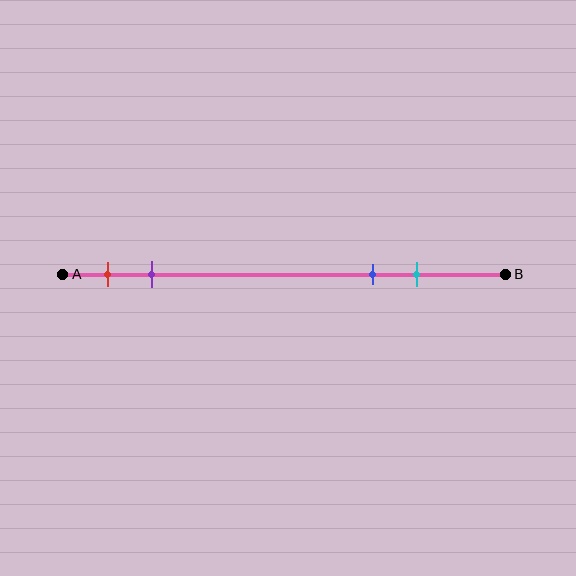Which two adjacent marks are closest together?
The red and purple marks are the closest adjacent pair.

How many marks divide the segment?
There are 4 marks dividing the segment.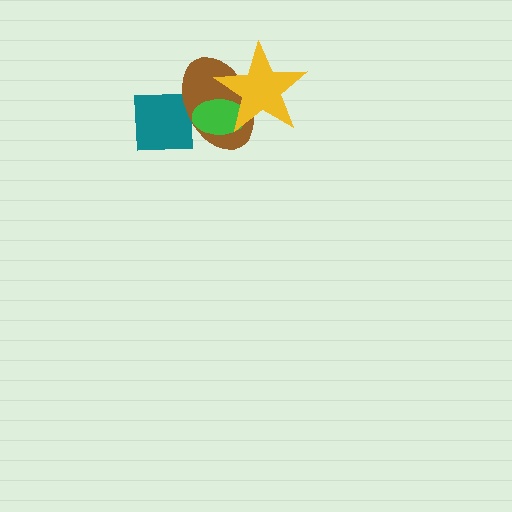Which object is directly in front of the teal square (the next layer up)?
The brown ellipse is directly in front of the teal square.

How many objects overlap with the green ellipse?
3 objects overlap with the green ellipse.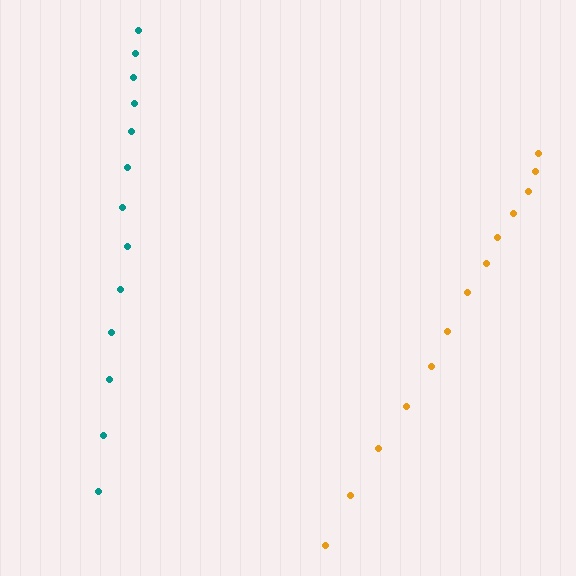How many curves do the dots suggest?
There are 2 distinct paths.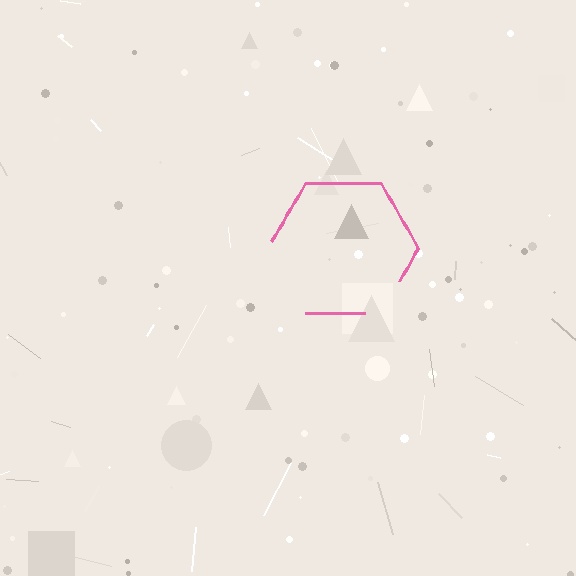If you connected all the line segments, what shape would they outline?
They would outline a hexagon.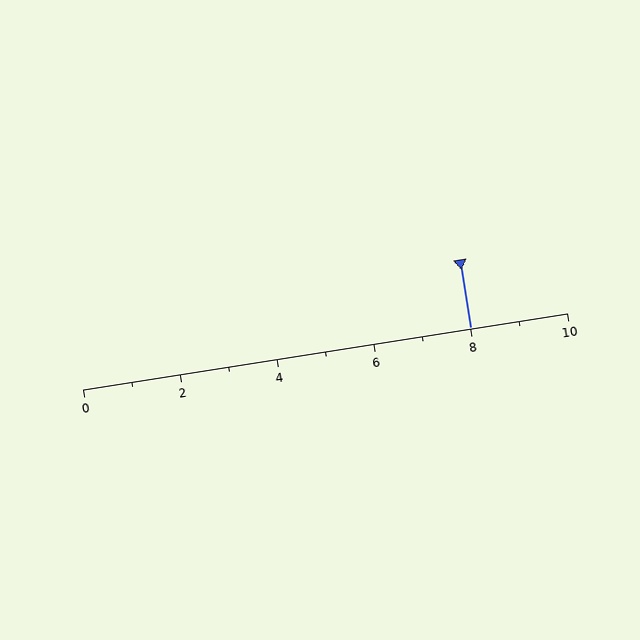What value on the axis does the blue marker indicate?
The marker indicates approximately 8.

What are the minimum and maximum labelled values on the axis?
The axis runs from 0 to 10.